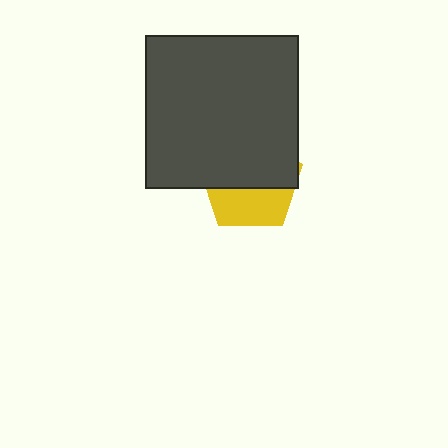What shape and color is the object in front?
The object in front is a dark gray square.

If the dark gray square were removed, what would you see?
You would see the complete yellow pentagon.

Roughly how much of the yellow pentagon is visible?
A small part of it is visible (roughly 39%).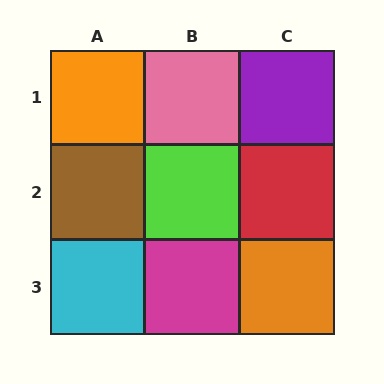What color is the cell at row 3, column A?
Cyan.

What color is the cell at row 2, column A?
Brown.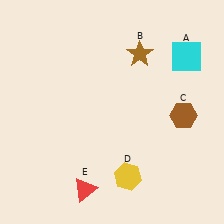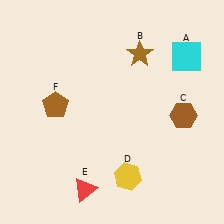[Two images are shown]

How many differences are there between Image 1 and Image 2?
There is 1 difference between the two images.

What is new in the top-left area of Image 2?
A brown pentagon (F) was added in the top-left area of Image 2.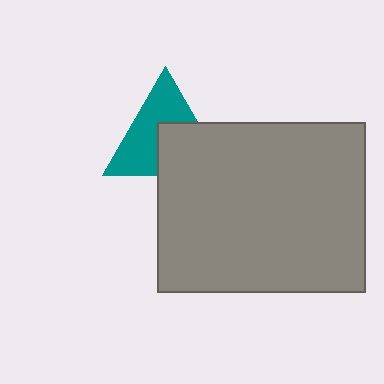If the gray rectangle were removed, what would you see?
You would see the complete teal triangle.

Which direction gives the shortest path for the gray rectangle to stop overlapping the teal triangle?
Moving down gives the shortest separation.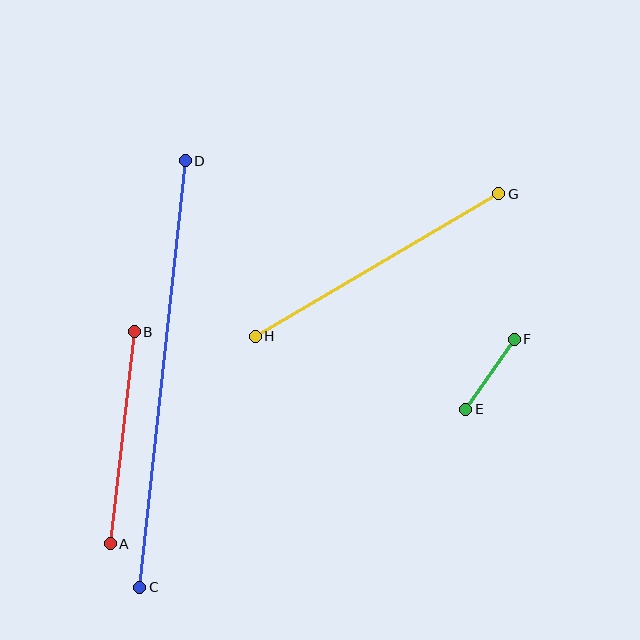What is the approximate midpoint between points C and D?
The midpoint is at approximately (163, 374) pixels.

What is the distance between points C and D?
The distance is approximately 429 pixels.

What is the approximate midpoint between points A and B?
The midpoint is at approximately (122, 438) pixels.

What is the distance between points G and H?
The distance is approximately 282 pixels.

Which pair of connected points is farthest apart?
Points C and D are farthest apart.